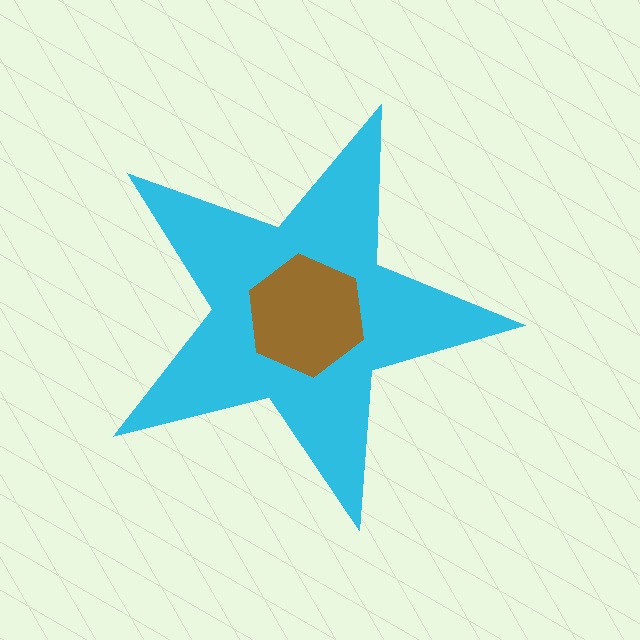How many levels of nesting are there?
2.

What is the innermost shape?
The brown hexagon.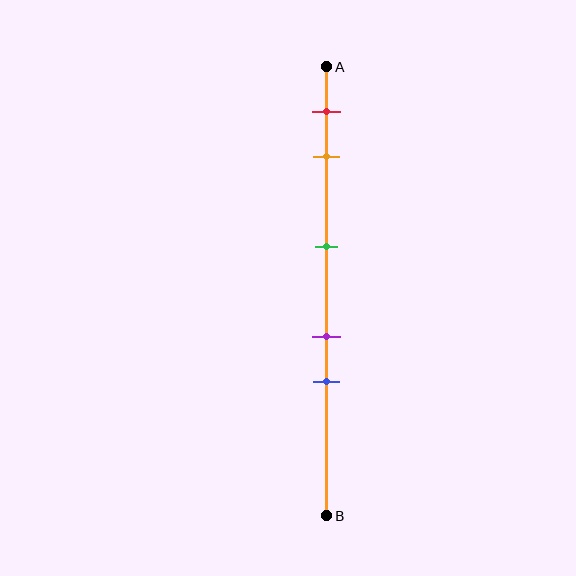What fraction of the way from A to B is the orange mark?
The orange mark is approximately 20% (0.2) of the way from A to B.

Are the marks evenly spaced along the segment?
No, the marks are not evenly spaced.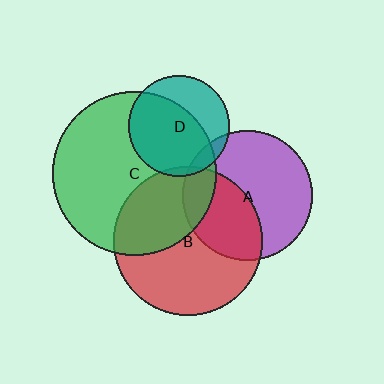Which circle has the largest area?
Circle C (green).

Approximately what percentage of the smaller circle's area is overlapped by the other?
Approximately 65%.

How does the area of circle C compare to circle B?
Approximately 1.2 times.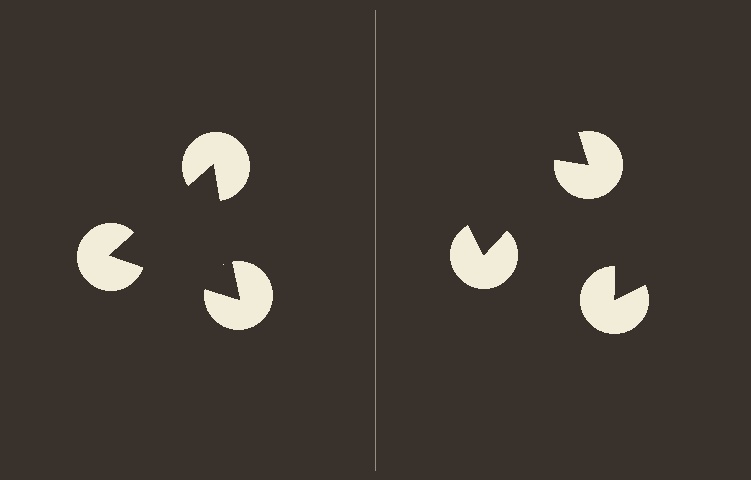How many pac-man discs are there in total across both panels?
6 — 3 on each side.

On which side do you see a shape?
An illusory triangle appears on the left side. On the right side the wedge cuts are rotated, so no coherent shape forms.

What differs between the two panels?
The pac-man discs are positioned identically on both sides; only the wedge orientations differ. On the left they align to a triangle; on the right they are misaligned.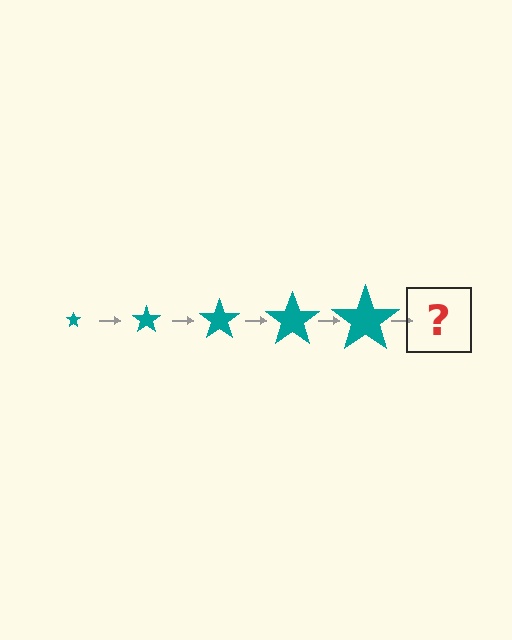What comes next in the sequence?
The next element should be a teal star, larger than the previous one.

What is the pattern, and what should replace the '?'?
The pattern is that the star gets progressively larger each step. The '?' should be a teal star, larger than the previous one.